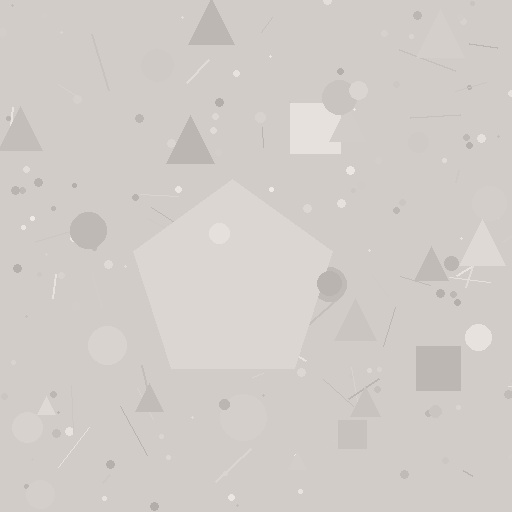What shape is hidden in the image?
A pentagon is hidden in the image.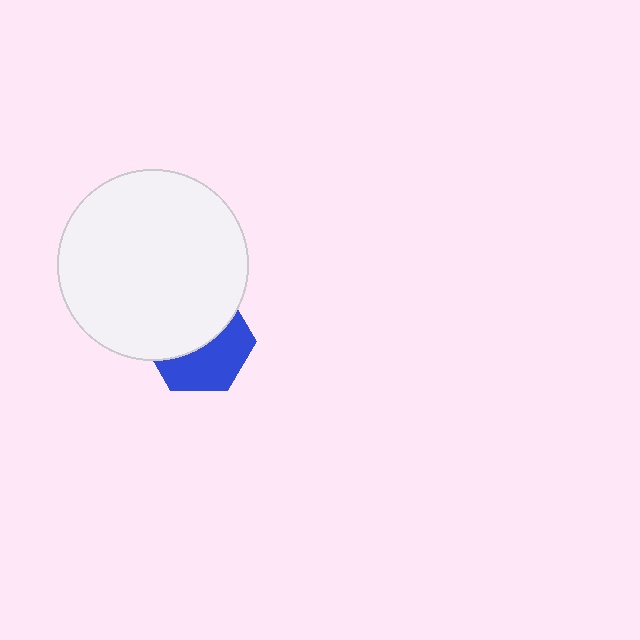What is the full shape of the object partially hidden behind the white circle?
The partially hidden object is a blue hexagon.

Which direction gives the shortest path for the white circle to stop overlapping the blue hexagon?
Moving up gives the shortest separation.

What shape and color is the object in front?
The object in front is a white circle.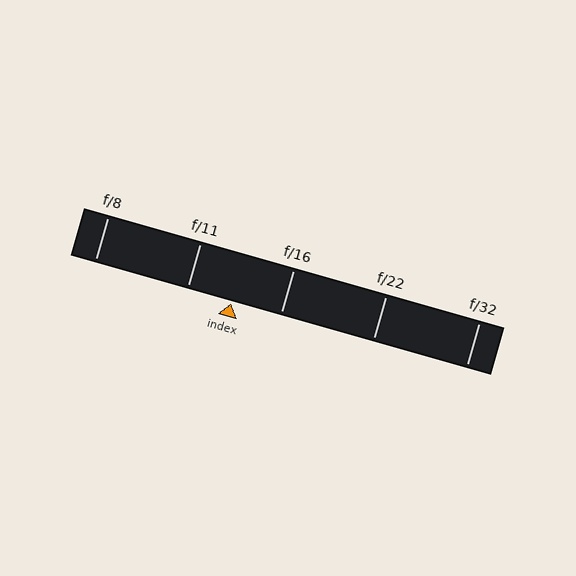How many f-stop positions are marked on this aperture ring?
There are 5 f-stop positions marked.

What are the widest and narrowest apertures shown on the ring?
The widest aperture shown is f/8 and the narrowest is f/32.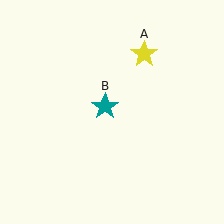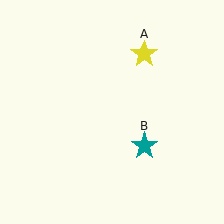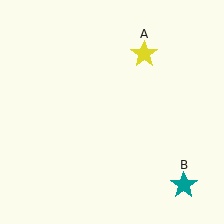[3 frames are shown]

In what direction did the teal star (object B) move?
The teal star (object B) moved down and to the right.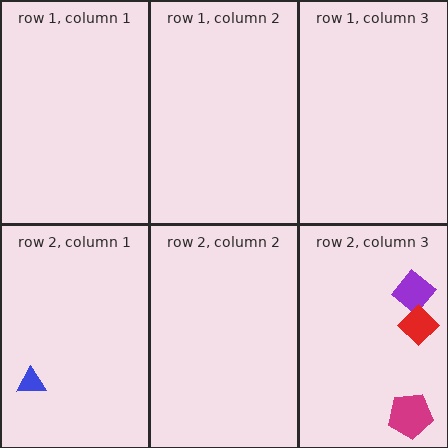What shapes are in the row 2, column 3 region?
The purple diamond, the red diamond, the magenta pentagon.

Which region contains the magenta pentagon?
The row 2, column 3 region.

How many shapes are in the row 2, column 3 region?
3.